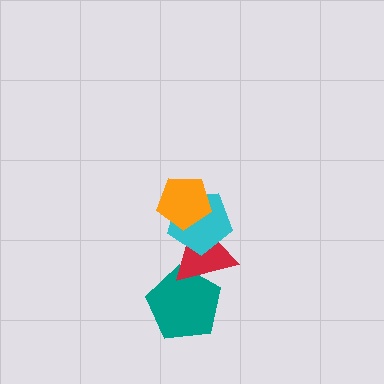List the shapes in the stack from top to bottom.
From top to bottom: the orange pentagon, the cyan pentagon, the red triangle, the teal pentagon.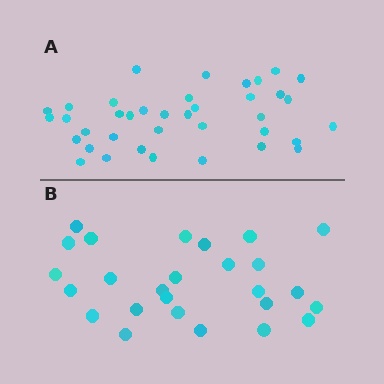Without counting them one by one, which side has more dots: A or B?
Region A (the top region) has more dots.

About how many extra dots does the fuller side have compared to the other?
Region A has roughly 12 or so more dots than region B.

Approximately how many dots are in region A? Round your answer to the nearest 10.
About 40 dots. (The exact count is 38, which rounds to 40.)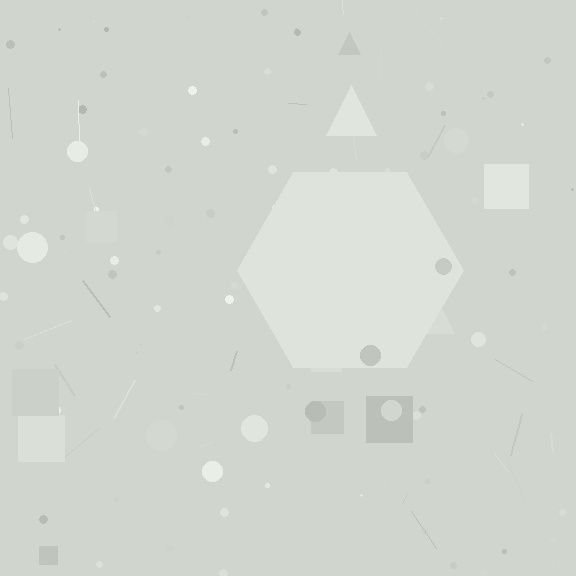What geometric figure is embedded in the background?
A hexagon is embedded in the background.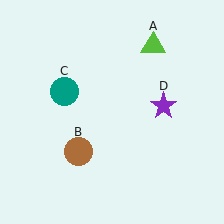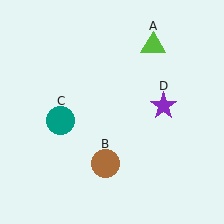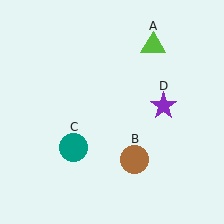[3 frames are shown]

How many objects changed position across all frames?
2 objects changed position: brown circle (object B), teal circle (object C).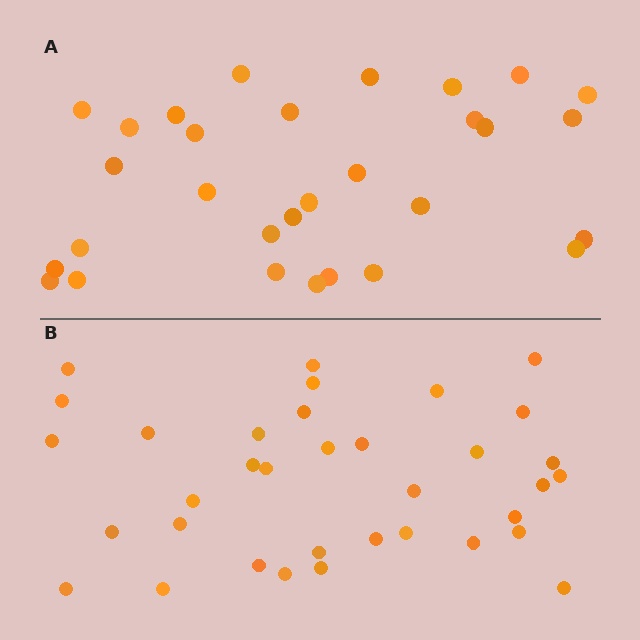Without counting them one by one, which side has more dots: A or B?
Region B (the bottom region) has more dots.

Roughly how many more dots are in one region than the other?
Region B has about 5 more dots than region A.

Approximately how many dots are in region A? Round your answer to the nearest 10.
About 30 dots.